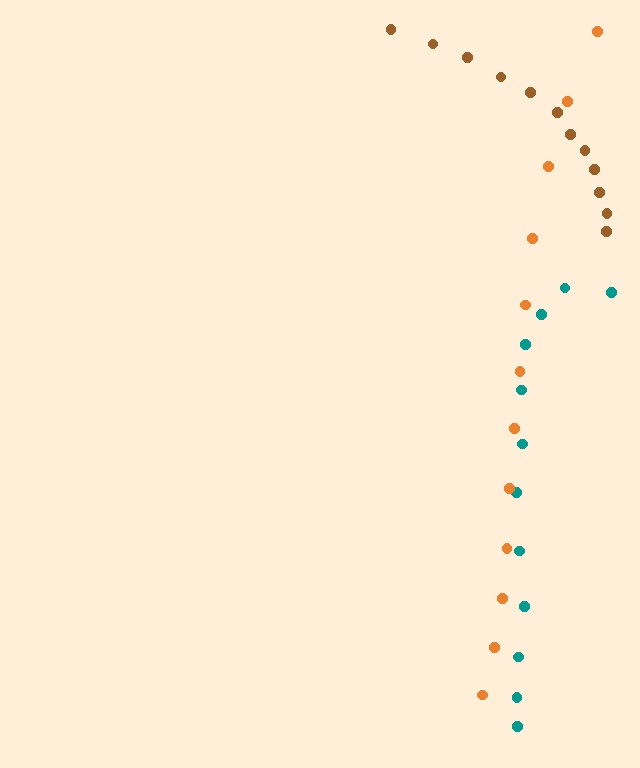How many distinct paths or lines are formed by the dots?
There are 3 distinct paths.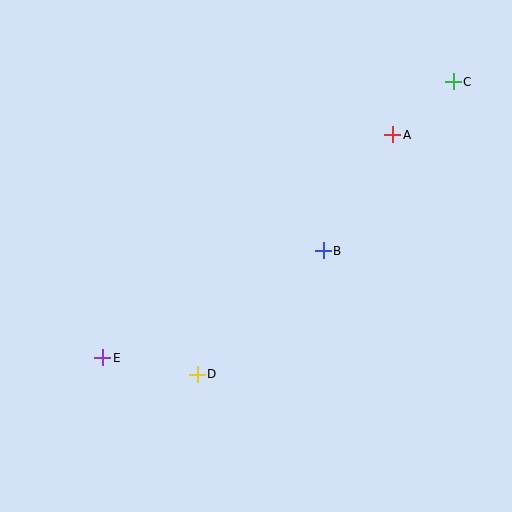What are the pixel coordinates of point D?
Point D is at (197, 374).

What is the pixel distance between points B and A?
The distance between B and A is 135 pixels.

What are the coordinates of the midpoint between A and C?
The midpoint between A and C is at (423, 108).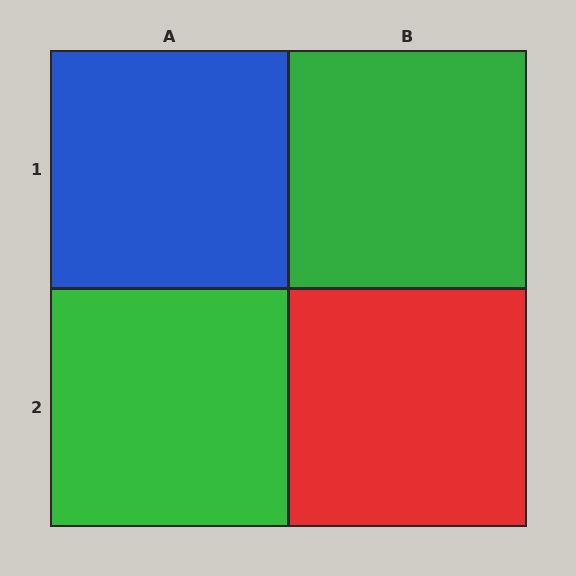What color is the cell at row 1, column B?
Green.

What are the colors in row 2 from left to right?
Green, red.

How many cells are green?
2 cells are green.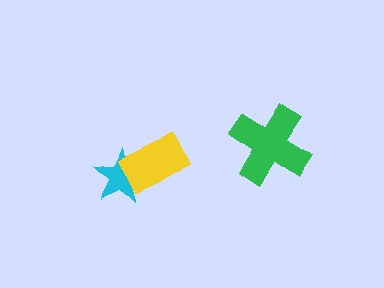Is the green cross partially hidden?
No, no other shape covers it.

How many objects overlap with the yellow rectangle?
1 object overlaps with the yellow rectangle.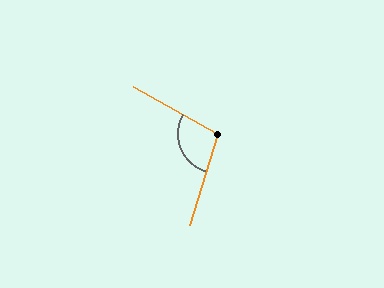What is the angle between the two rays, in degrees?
Approximately 103 degrees.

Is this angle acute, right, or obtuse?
It is obtuse.